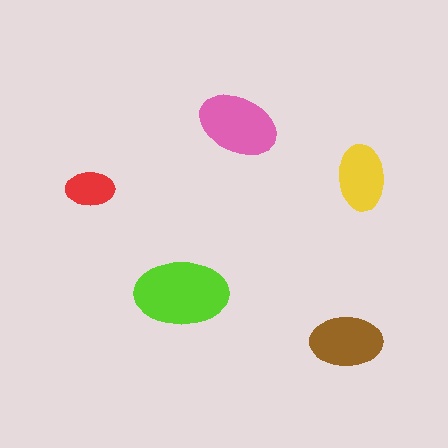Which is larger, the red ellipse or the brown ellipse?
The brown one.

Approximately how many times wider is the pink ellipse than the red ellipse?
About 1.5 times wider.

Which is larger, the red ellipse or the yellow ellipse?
The yellow one.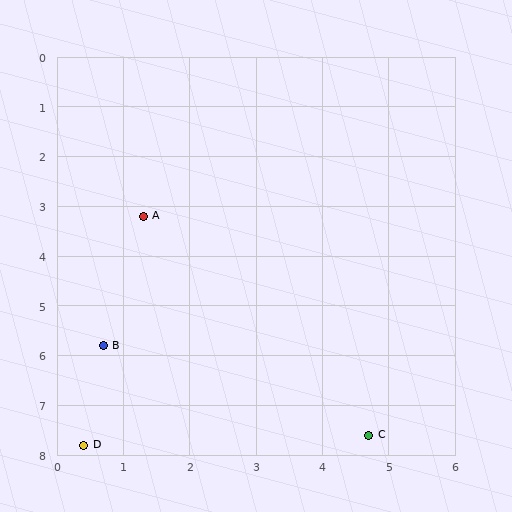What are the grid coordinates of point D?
Point D is at approximately (0.4, 7.8).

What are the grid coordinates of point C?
Point C is at approximately (4.7, 7.6).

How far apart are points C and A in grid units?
Points C and A are about 5.6 grid units apart.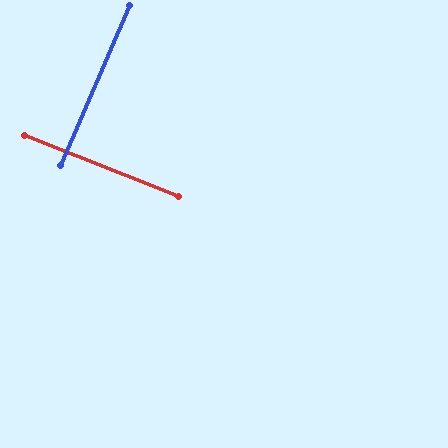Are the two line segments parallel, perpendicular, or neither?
Perpendicular — they meet at approximately 89°.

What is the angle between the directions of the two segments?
Approximately 89 degrees.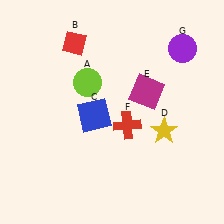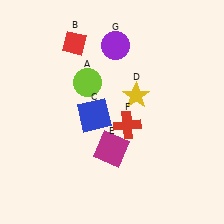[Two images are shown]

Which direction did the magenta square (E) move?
The magenta square (E) moved down.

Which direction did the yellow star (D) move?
The yellow star (D) moved up.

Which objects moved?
The objects that moved are: the yellow star (D), the magenta square (E), the purple circle (G).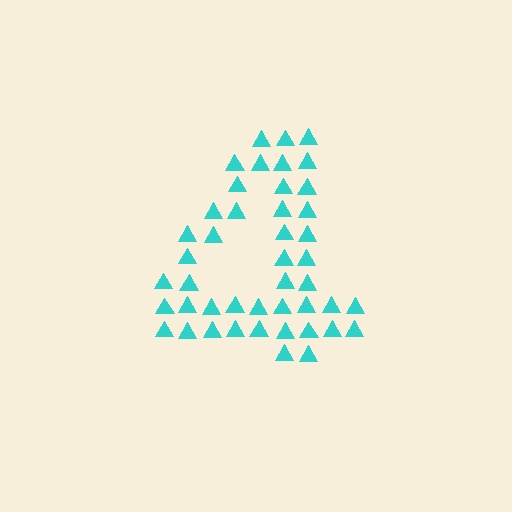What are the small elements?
The small elements are triangles.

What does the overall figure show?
The overall figure shows the digit 4.